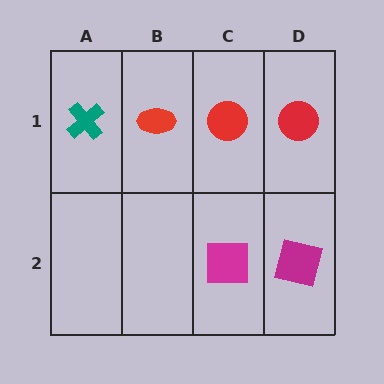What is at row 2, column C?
A magenta square.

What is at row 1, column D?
A red circle.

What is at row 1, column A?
A teal cross.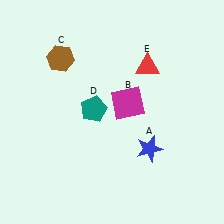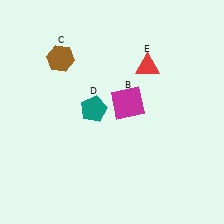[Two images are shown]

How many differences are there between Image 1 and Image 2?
There is 1 difference between the two images.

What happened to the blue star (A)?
The blue star (A) was removed in Image 2. It was in the bottom-right area of Image 1.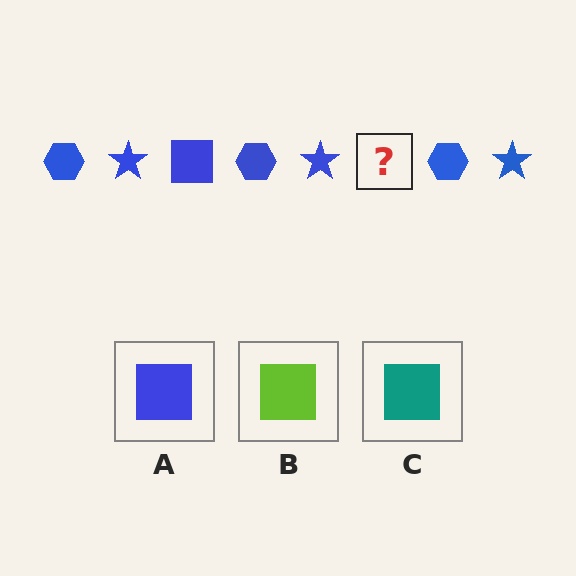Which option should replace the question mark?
Option A.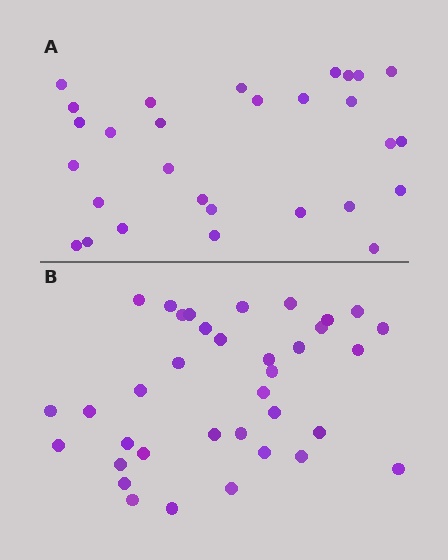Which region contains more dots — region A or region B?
Region B (the bottom region) has more dots.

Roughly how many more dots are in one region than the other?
Region B has roughly 8 or so more dots than region A.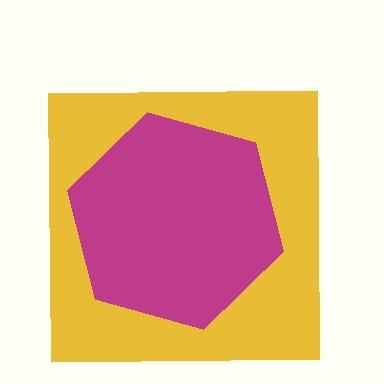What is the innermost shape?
The magenta hexagon.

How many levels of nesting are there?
2.